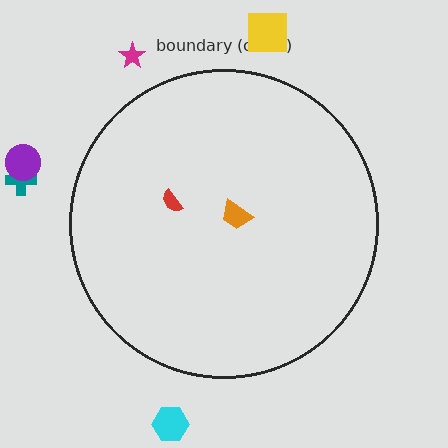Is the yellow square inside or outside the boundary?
Outside.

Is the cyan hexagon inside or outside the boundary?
Outside.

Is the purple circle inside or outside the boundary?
Outside.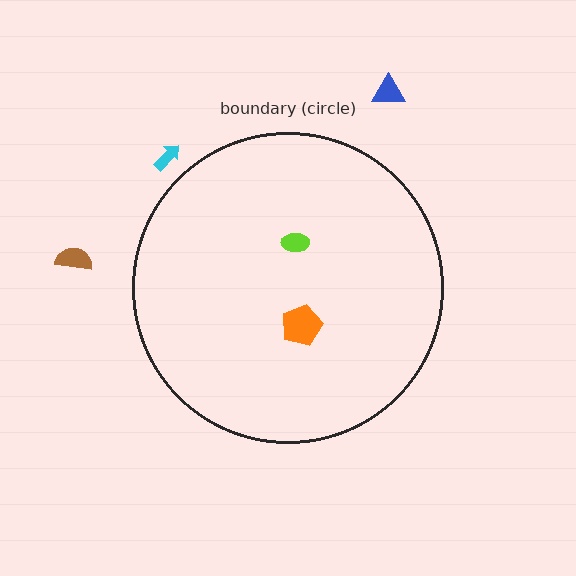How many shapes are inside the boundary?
2 inside, 3 outside.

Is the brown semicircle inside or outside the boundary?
Outside.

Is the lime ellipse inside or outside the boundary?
Inside.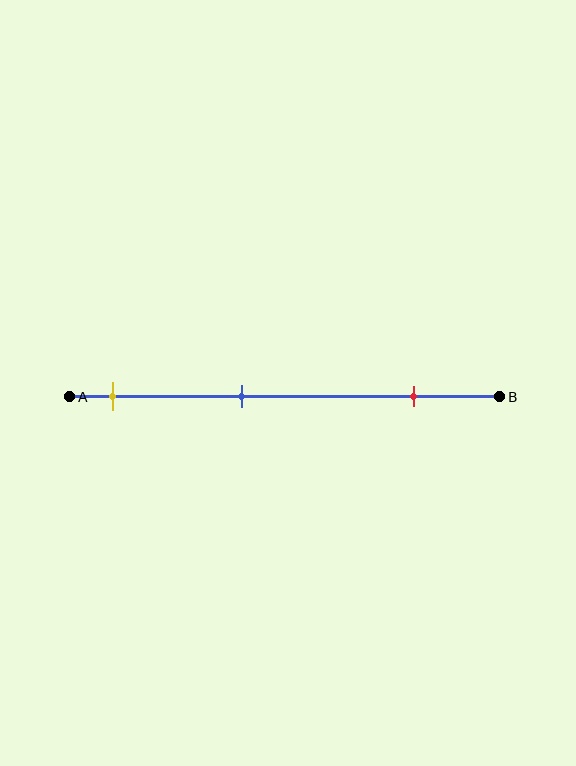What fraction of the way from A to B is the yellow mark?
The yellow mark is approximately 10% (0.1) of the way from A to B.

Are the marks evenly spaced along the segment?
Yes, the marks are approximately evenly spaced.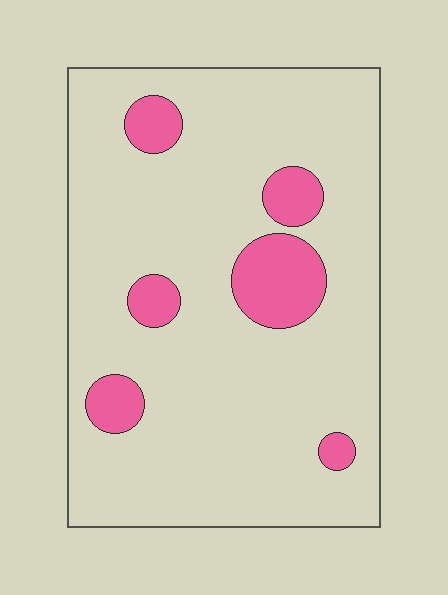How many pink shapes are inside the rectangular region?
6.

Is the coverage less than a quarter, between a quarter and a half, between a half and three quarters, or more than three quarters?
Less than a quarter.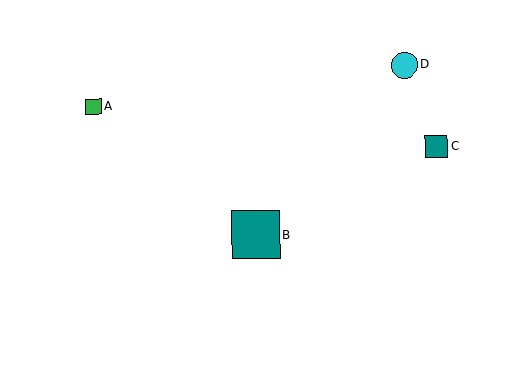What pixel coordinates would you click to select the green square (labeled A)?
Click at (94, 106) to select the green square A.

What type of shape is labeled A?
Shape A is a green square.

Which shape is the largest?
The teal square (labeled B) is the largest.